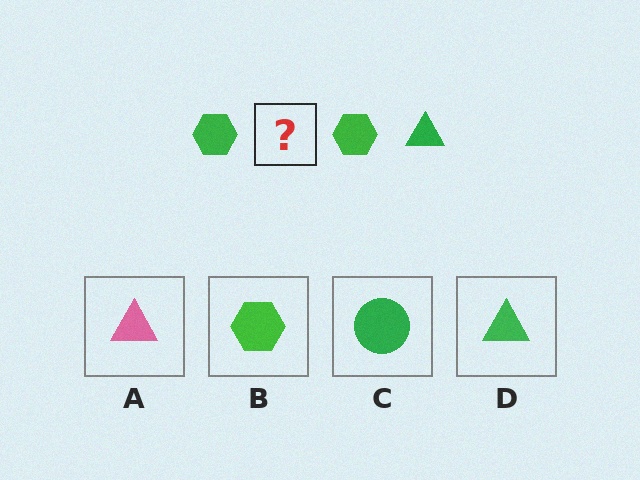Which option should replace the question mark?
Option D.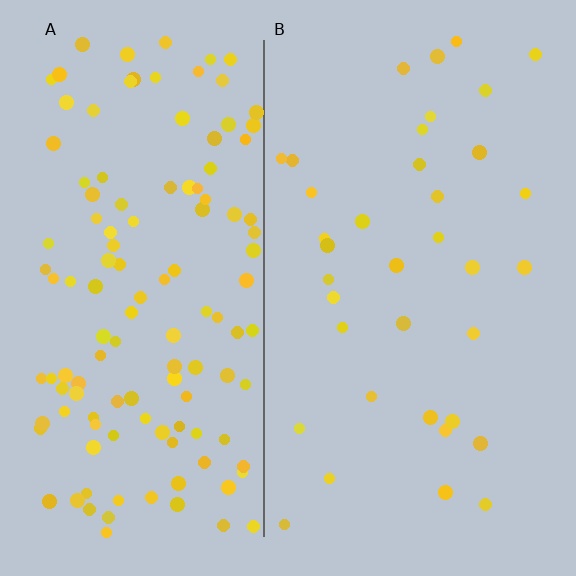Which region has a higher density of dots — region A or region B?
A (the left).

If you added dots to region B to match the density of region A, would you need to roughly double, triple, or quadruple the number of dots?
Approximately triple.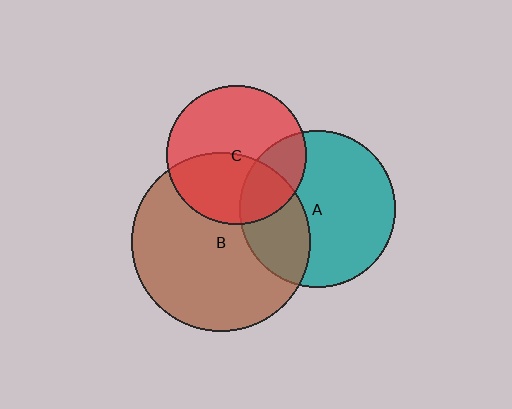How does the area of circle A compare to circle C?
Approximately 1.3 times.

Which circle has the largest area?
Circle B (brown).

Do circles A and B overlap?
Yes.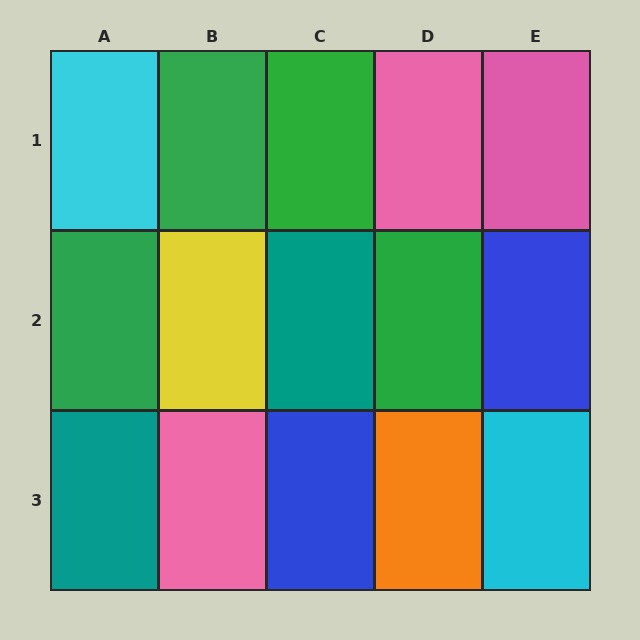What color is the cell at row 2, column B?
Yellow.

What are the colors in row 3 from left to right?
Teal, pink, blue, orange, cyan.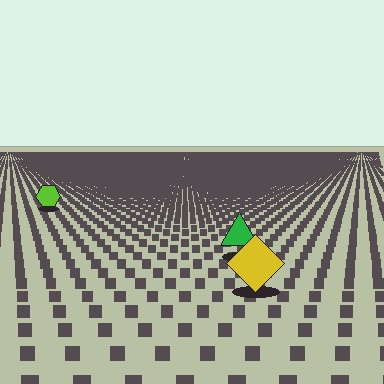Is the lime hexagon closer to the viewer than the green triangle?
No. The green triangle is closer — you can tell from the texture gradient: the ground texture is coarser near it.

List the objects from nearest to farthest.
From nearest to farthest: the yellow diamond, the green triangle, the lime hexagon.